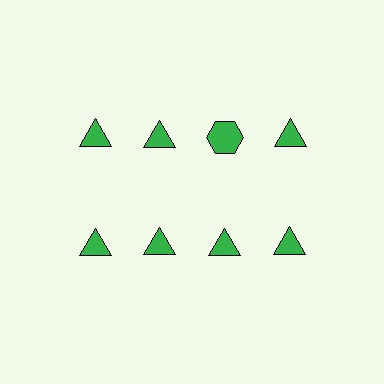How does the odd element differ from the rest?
It has a different shape: hexagon instead of triangle.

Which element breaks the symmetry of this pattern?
The green hexagon in the top row, center column breaks the symmetry. All other shapes are green triangles.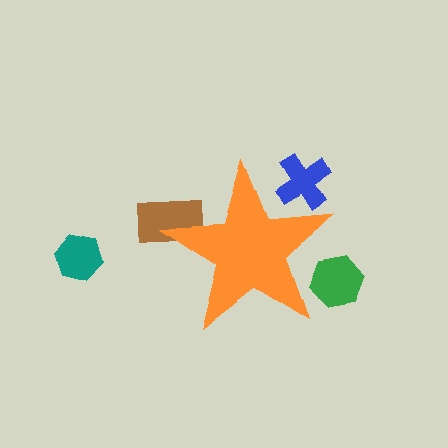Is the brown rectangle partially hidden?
Yes, the brown rectangle is partially hidden behind the orange star.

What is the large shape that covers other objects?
An orange star.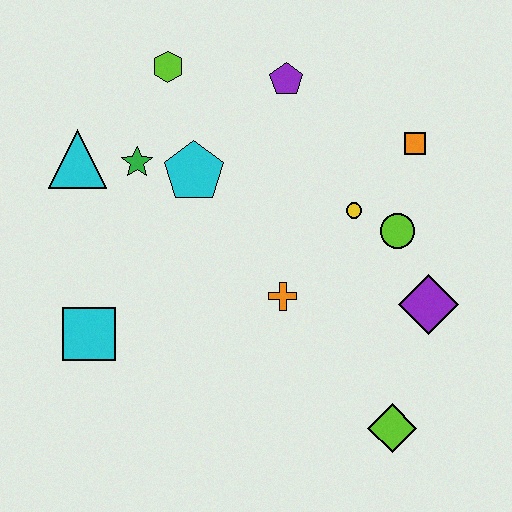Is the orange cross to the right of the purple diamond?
No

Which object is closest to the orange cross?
The yellow circle is closest to the orange cross.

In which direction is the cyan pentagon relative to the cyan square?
The cyan pentagon is above the cyan square.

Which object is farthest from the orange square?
The cyan square is farthest from the orange square.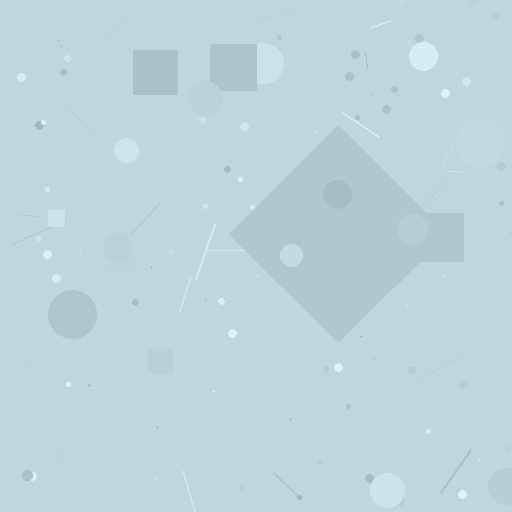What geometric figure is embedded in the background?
A diamond is embedded in the background.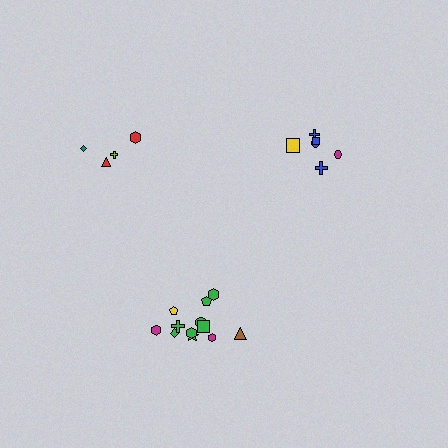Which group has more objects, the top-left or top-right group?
The top-right group.